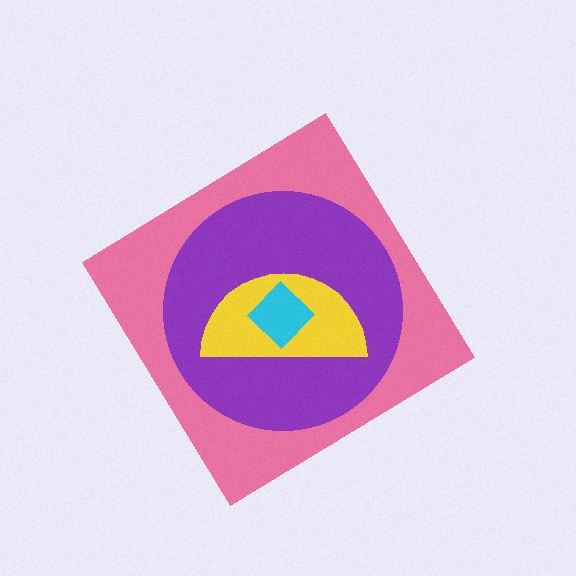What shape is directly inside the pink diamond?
The purple circle.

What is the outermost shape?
The pink diamond.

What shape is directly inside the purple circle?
The yellow semicircle.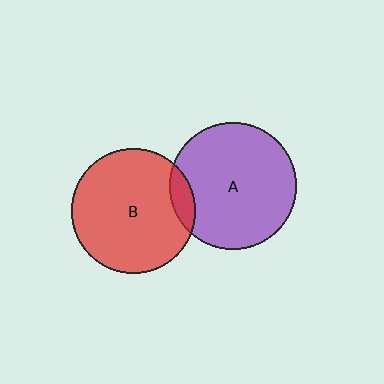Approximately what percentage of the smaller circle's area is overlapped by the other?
Approximately 10%.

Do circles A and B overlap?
Yes.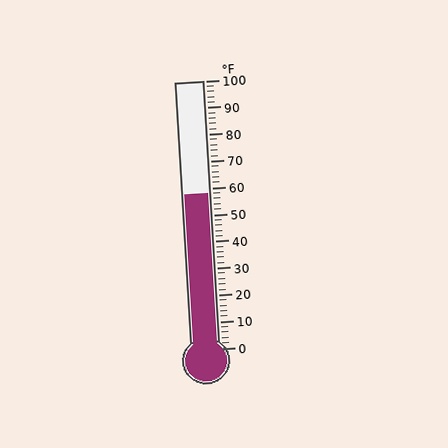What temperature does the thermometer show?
The thermometer shows approximately 58°F.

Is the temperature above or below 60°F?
The temperature is below 60°F.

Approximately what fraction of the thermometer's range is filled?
The thermometer is filled to approximately 60% of its range.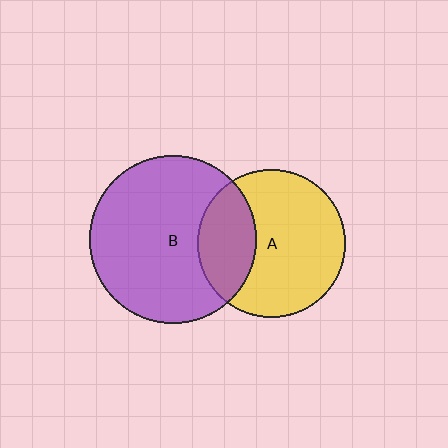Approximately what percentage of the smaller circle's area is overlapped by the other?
Approximately 30%.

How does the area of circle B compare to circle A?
Approximately 1.3 times.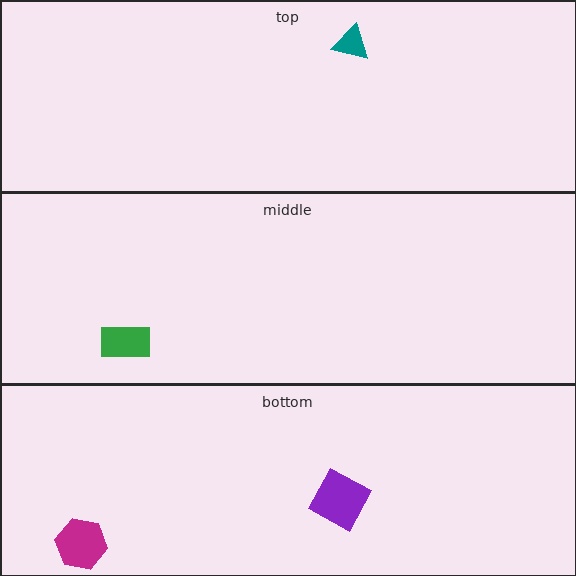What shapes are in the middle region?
The green rectangle.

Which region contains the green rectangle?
The middle region.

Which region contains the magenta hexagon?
The bottom region.